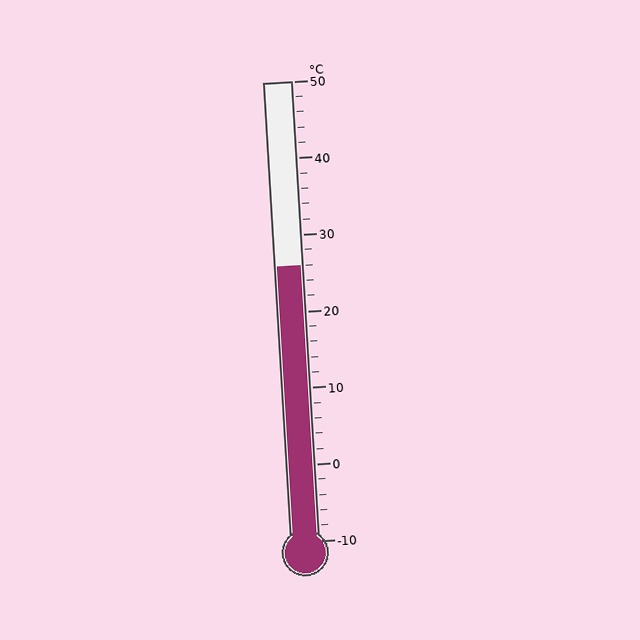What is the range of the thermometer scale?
The thermometer scale ranges from -10°C to 50°C.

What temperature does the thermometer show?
The thermometer shows approximately 26°C.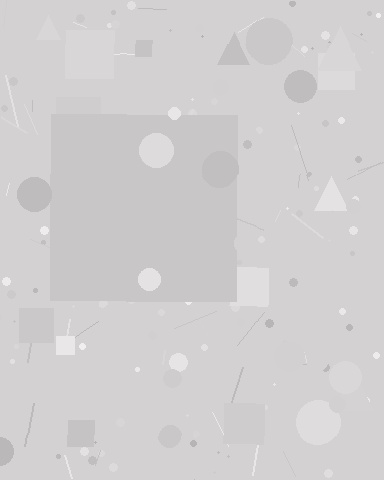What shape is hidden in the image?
A square is hidden in the image.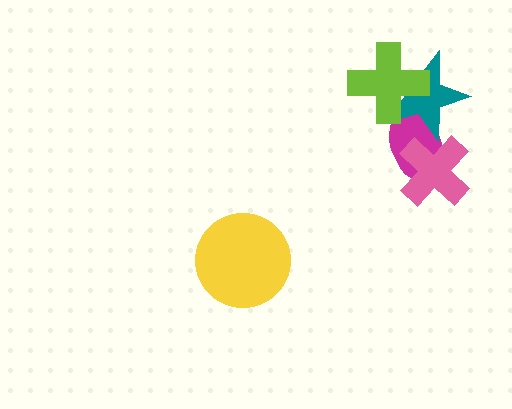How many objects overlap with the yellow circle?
0 objects overlap with the yellow circle.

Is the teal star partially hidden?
Yes, it is partially covered by another shape.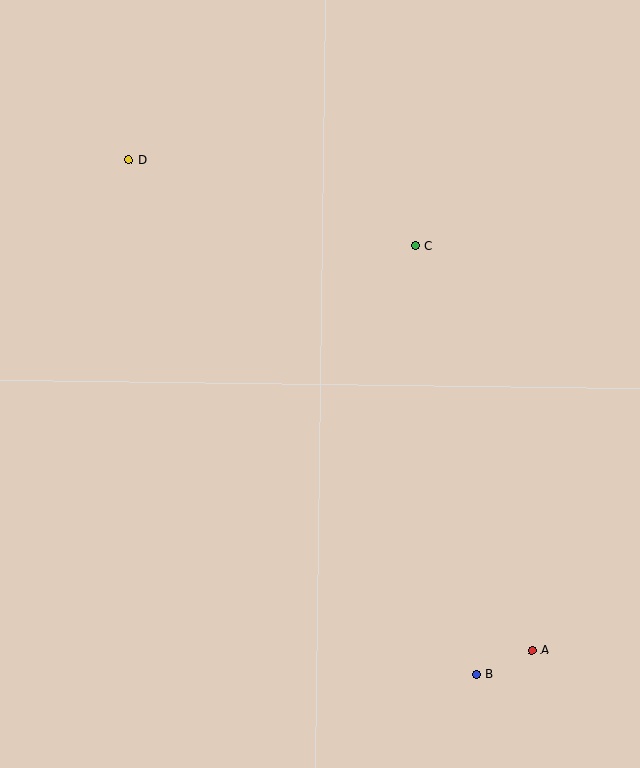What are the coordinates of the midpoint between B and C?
The midpoint between B and C is at (446, 460).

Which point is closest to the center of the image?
Point C at (415, 246) is closest to the center.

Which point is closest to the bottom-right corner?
Point A is closest to the bottom-right corner.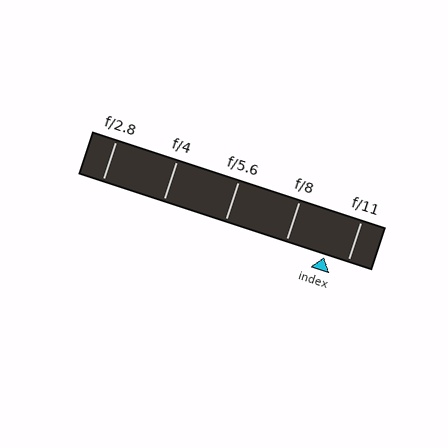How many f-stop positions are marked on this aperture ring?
There are 5 f-stop positions marked.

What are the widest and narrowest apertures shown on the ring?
The widest aperture shown is f/2.8 and the narrowest is f/11.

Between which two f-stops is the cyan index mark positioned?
The index mark is between f/8 and f/11.